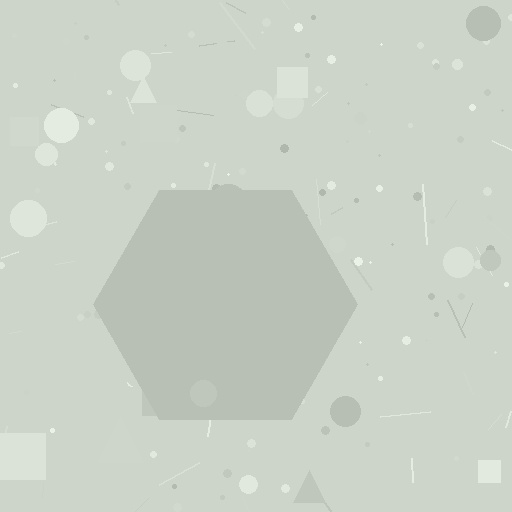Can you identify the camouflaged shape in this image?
The camouflaged shape is a hexagon.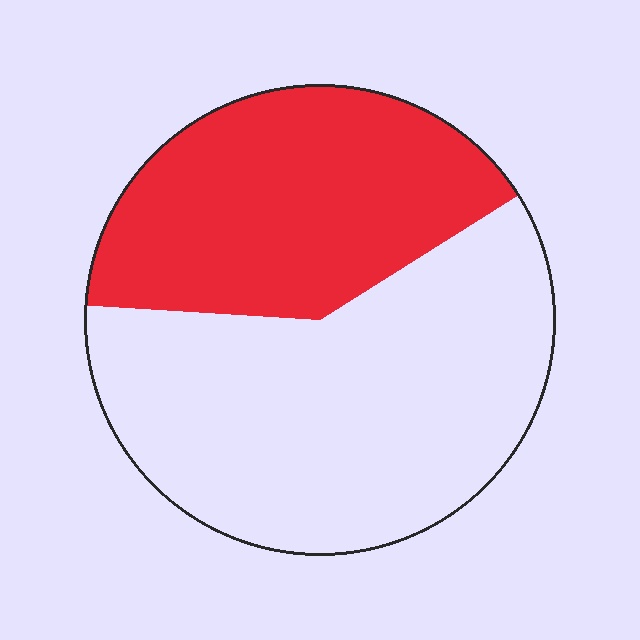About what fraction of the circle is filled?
About two fifths (2/5).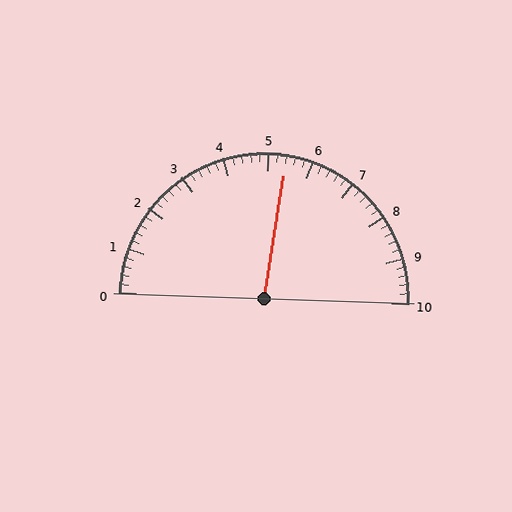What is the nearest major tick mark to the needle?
The nearest major tick mark is 5.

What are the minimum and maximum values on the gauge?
The gauge ranges from 0 to 10.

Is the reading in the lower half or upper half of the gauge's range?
The reading is in the upper half of the range (0 to 10).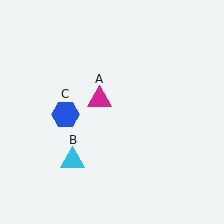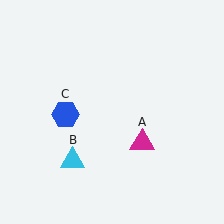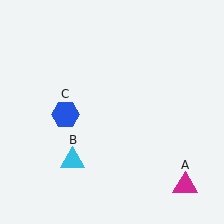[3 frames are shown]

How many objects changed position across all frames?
1 object changed position: magenta triangle (object A).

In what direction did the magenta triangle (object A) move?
The magenta triangle (object A) moved down and to the right.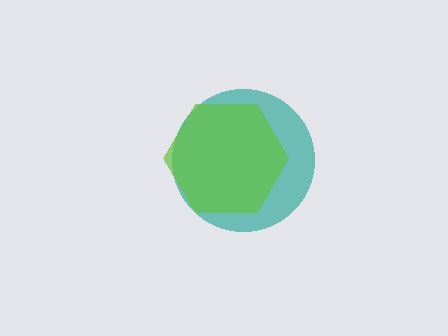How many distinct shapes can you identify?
There are 2 distinct shapes: a teal circle, a lime hexagon.